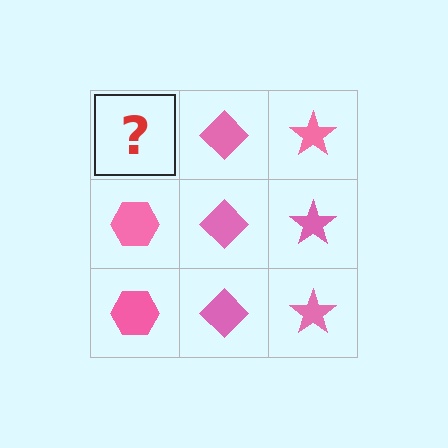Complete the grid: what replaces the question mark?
The question mark should be replaced with a pink hexagon.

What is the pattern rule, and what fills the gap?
The rule is that each column has a consistent shape. The gap should be filled with a pink hexagon.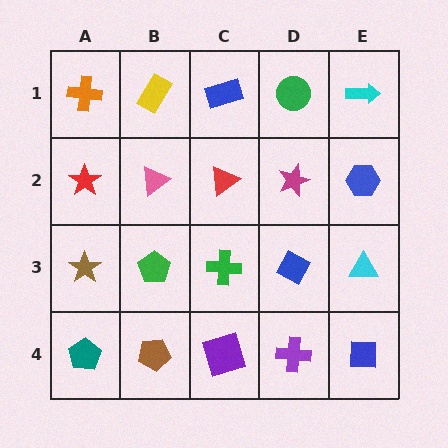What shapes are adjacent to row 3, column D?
A magenta star (row 2, column D), a purple cross (row 4, column D), a green cross (row 3, column C), a cyan triangle (row 3, column E).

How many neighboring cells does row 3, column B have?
4.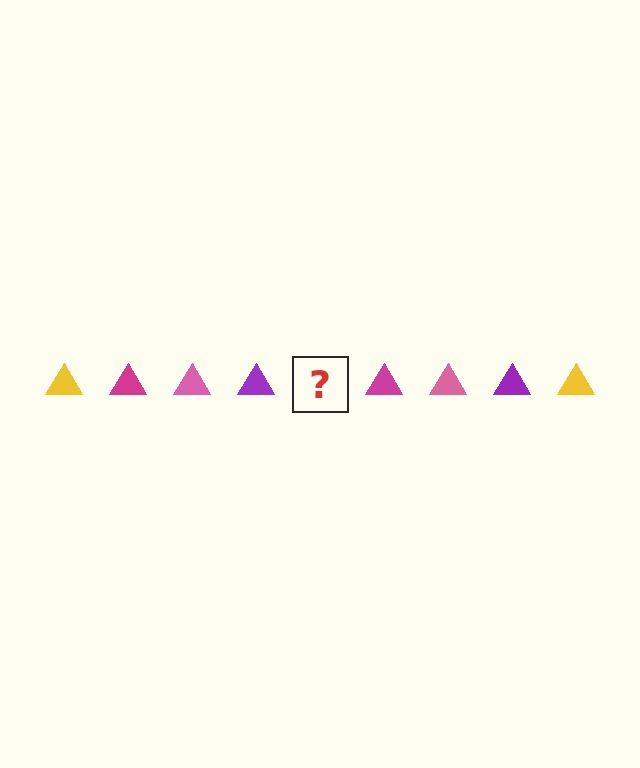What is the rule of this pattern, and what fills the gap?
The rule is that the pattern cycles through yellow, magenta, pink, purple triangles. The gap should be filled with a yellow triangle.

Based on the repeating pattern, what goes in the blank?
The blank should be a yellow triangle.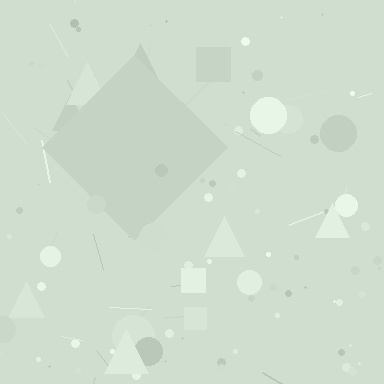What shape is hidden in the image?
A diamond is hidden in the image.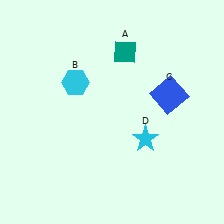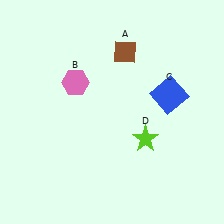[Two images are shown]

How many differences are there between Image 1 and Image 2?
There are 3 differences between the two images.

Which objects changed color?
A changed from teal to brown. B changed from cyan to pink. D changed from cyan to lime.